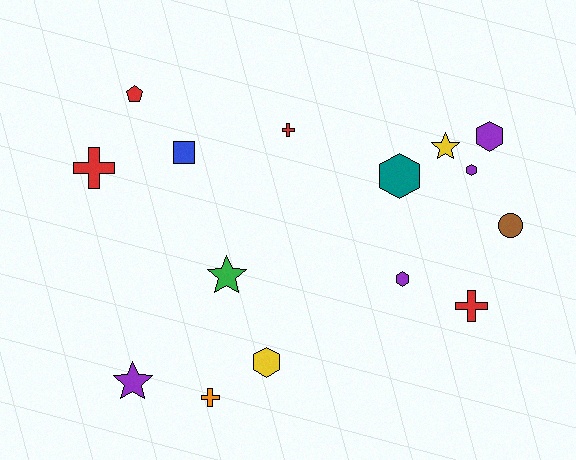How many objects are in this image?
There are 15 objects.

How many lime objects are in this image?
There are no lime objects.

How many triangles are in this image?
There are no triangles.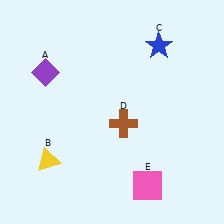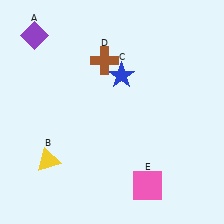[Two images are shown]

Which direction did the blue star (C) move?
The blue star (C) moved left.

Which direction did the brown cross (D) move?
The brown cross (D) moved up.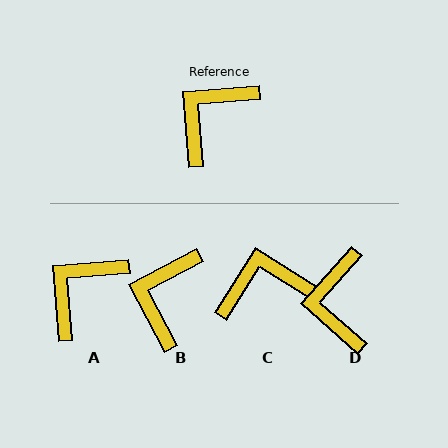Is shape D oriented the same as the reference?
No, it is off by about 44 degrees.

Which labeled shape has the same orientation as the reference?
A.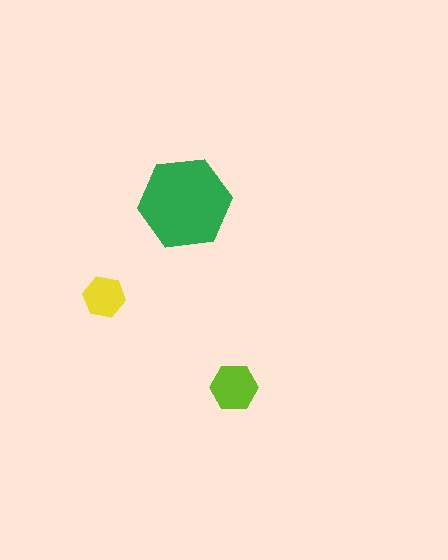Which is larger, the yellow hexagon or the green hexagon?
The green one.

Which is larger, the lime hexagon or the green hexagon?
The green one.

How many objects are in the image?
There are 3 objects in the image.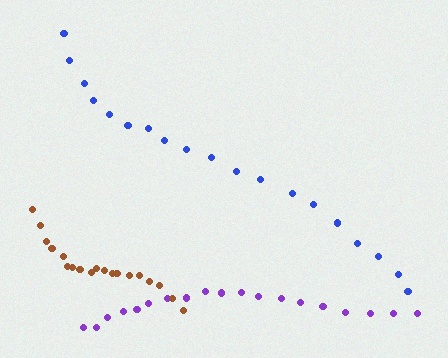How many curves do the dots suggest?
There are 3 distinct paths.